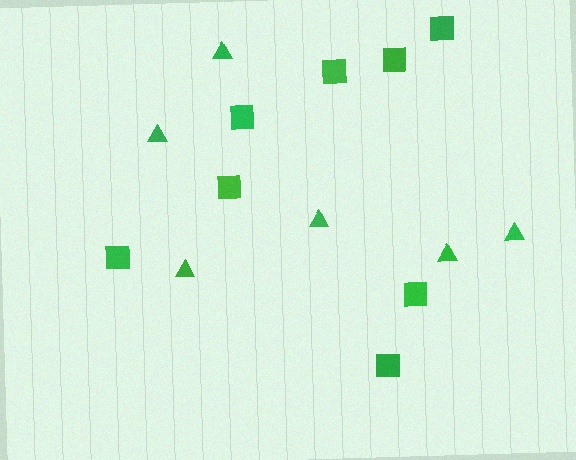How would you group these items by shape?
There are 2 groups: one group of squares (8) and one group of triangles (6).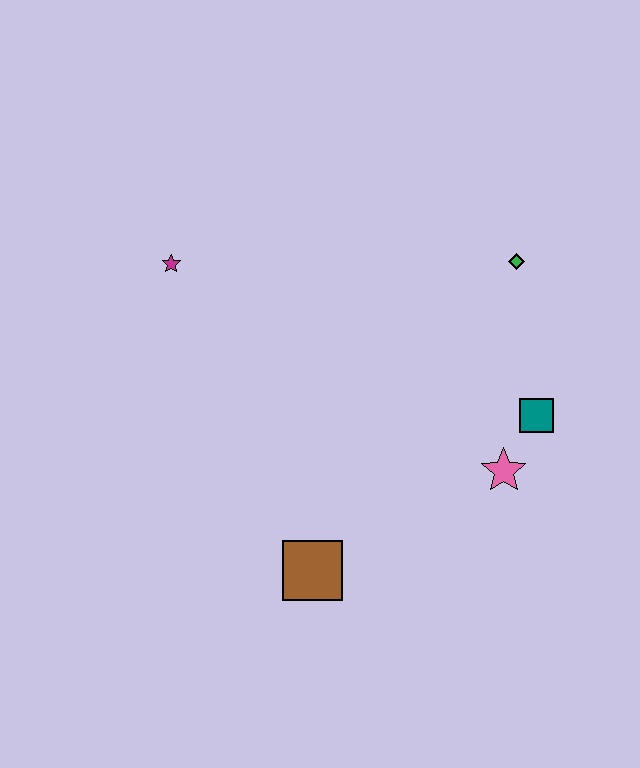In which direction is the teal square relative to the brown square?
The teal square is to the right of the brown square.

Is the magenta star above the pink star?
Yes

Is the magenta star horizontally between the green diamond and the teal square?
No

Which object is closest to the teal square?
The pink star is closest to the teal square.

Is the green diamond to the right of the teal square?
No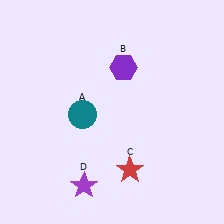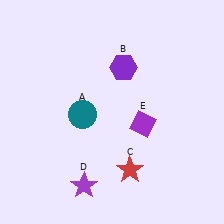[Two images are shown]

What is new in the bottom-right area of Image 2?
A purple diamond (E) was added in the bottom-right area of Image 2.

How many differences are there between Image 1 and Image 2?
There is 1 difference between the two images.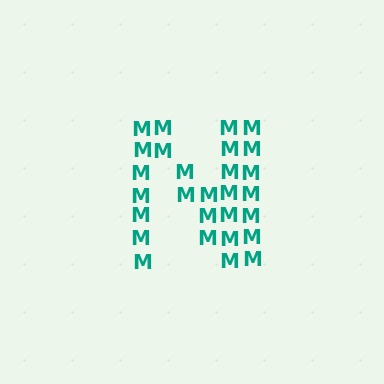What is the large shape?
The large shape is the letter N.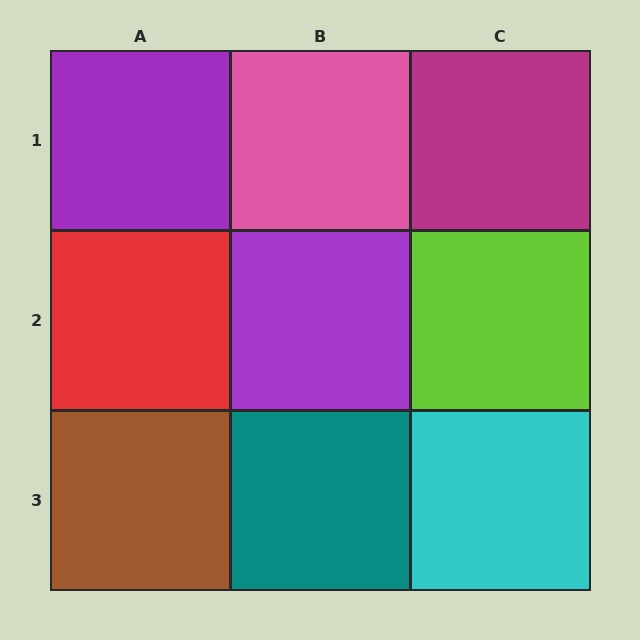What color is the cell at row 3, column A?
Brown.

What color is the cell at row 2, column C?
Lime.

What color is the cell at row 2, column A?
Red.